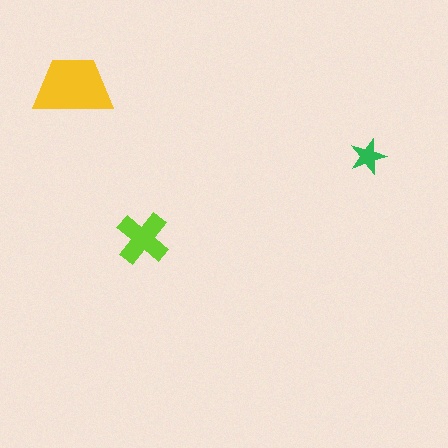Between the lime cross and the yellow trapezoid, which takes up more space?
The yellow trapezoid.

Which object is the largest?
The yellow trapezoid.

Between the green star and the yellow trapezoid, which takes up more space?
The yellow trapezoid.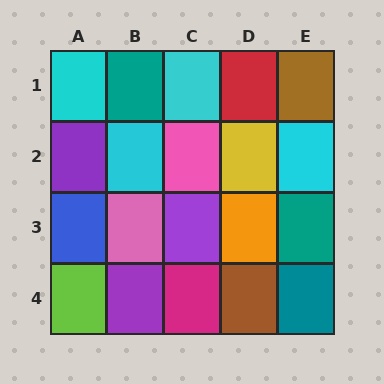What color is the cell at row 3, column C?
Purple.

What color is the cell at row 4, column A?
Lime.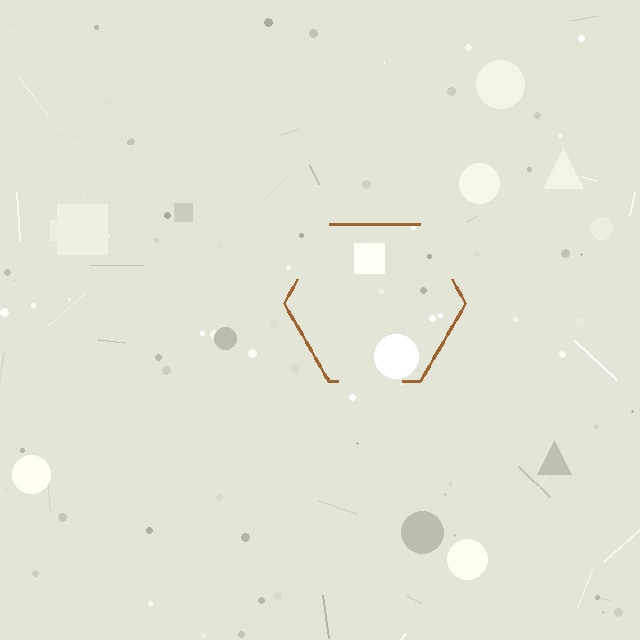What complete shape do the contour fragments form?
The contour fragments form a hexagon.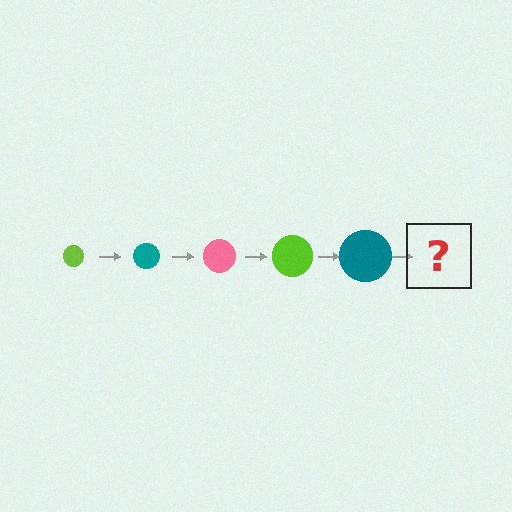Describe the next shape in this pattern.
It should be a pink circle, larger than the previous one.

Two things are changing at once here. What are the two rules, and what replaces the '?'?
The two rules are that the circle grows larger each step and the color cycles through lime, teal, and pink. The '?' should be a pink circle, larger than the previous one.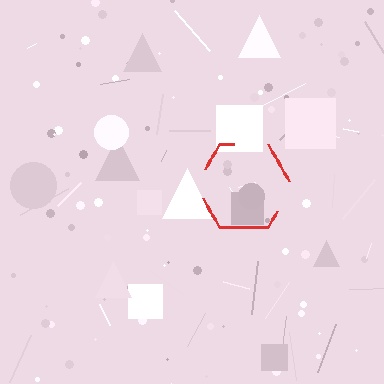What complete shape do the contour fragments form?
The contour fragments form a hexagon.